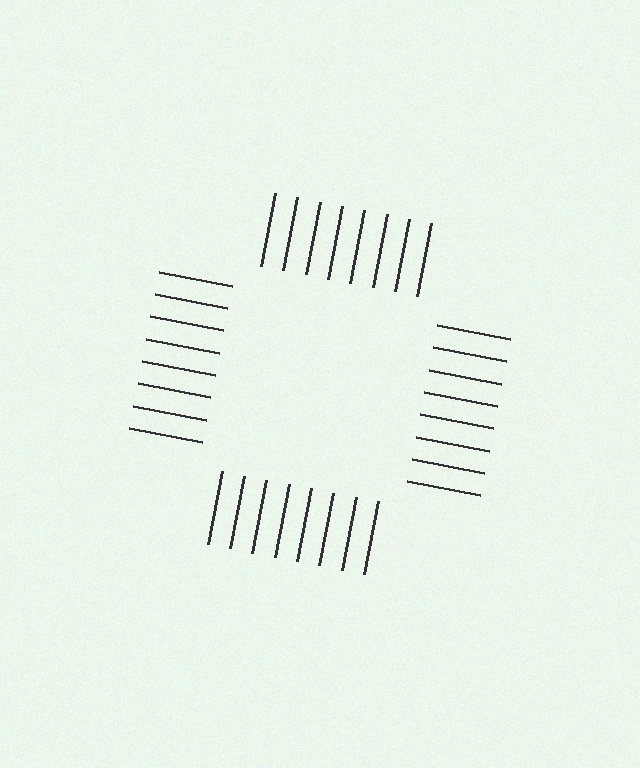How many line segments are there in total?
32 — 8 along each of the 4 edges.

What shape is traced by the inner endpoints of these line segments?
An illusory square — the line segments terminate on its edges but no continuous stroke is drawn.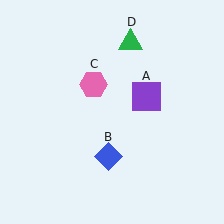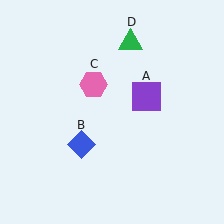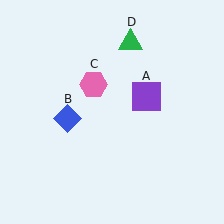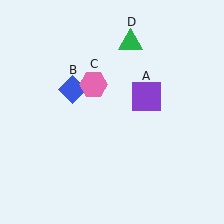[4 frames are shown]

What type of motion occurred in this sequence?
The blue diamond (object B) rotated clockwise around the center of the scene.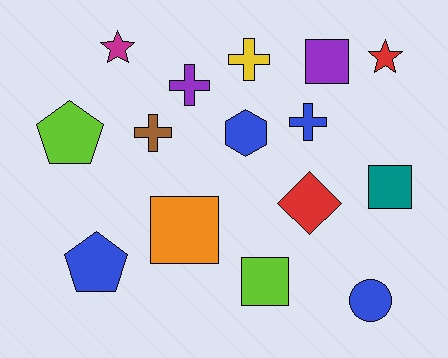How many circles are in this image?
There is 1 circle.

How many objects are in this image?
There are 15 objects.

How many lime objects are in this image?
There are 2 lime objects.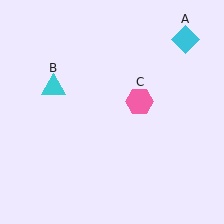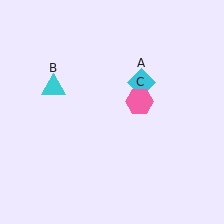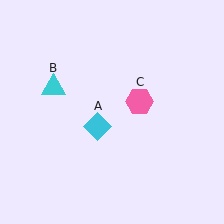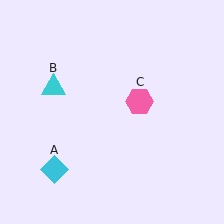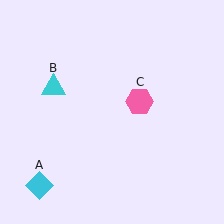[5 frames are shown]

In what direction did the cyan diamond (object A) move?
The cyan diamond (object A) moved down and to the left.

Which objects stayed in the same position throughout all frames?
Cyan triangle (object B) and pink hexagon (object C) remained stationary.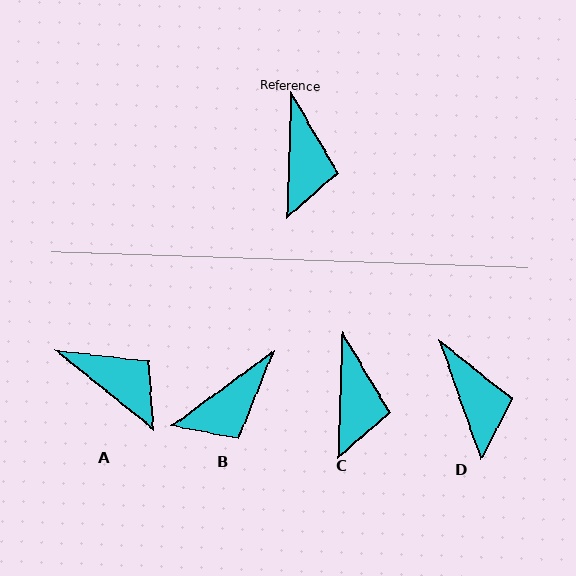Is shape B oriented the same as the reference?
No, it is off by about 52 degrees.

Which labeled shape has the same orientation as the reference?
C.